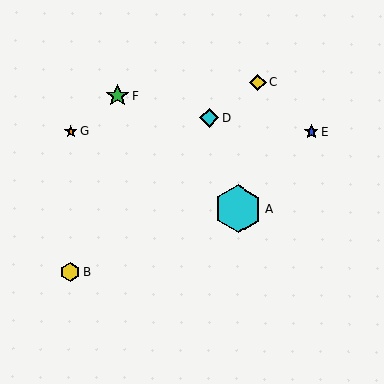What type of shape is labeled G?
Shape G is an orange star.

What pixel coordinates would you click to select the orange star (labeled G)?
Click at (70, 131) to select the orange star G.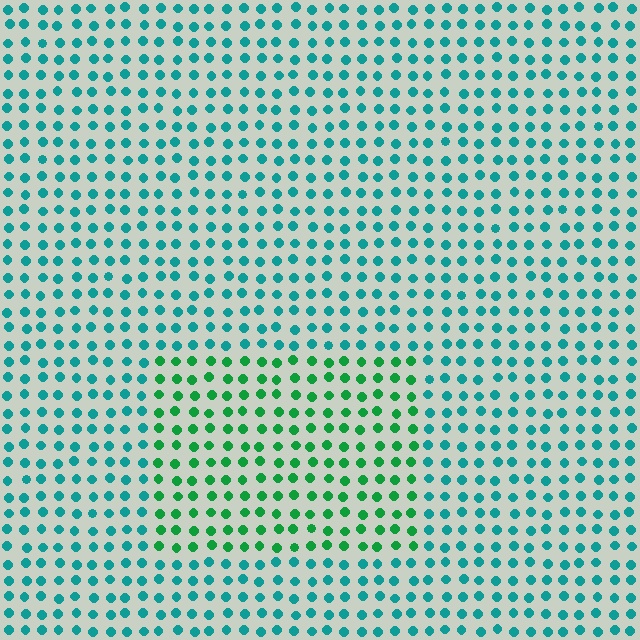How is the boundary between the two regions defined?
The boundary is defined purely by a slight shift in hue (about 39 degrees). Spacing, size, and orientation are identical on both sides.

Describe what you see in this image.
The image is filled with small teal elements in a uniform arrangement. A rectangle-shaped region is visible where the elements are tinted to a slightly different hue, forming a subtle color boundary.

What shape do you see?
I see a rectangle.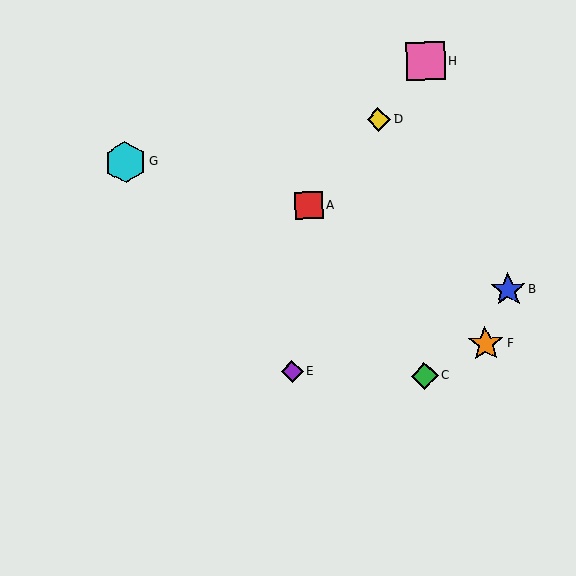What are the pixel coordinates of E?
Object E is at (292, 372).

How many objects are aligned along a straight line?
3 objects (A, D, H) are aligned along a straight line.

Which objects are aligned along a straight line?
Objects A, D, H are aligned along a straight line.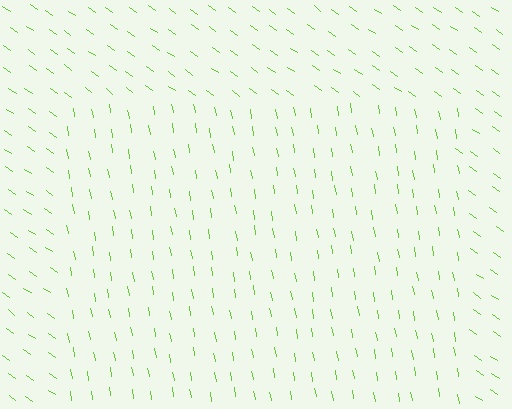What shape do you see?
I see a rectangle.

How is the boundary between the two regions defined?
The boundary is defined purely by a change in line orientation (approximately 45 degrees difference). All lines are the same color and thickness.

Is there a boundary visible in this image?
Yes, there is a texture boundary formed by a change in line orientation.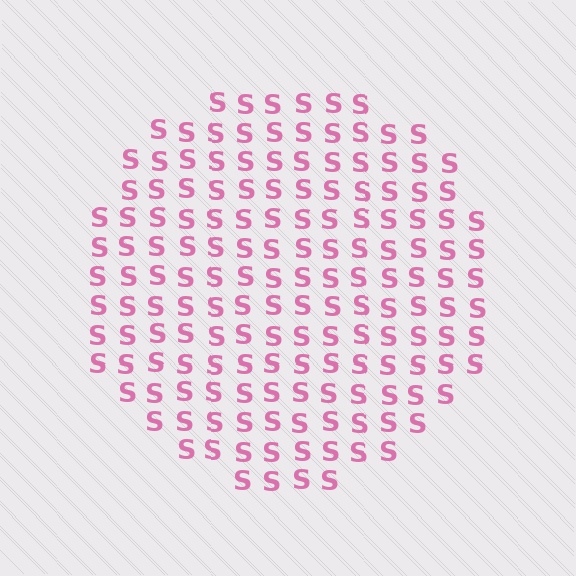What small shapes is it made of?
It is made of small letter S's.